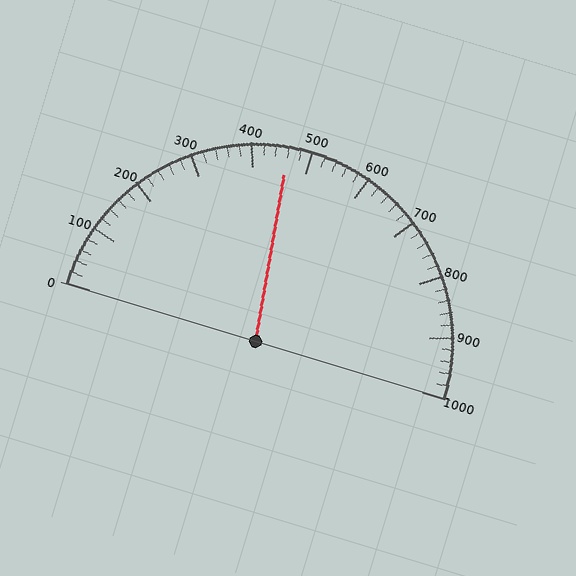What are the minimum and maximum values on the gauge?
The gauge ranges from 0 to 1000.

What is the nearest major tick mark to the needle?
The nearest major tick mark is 500.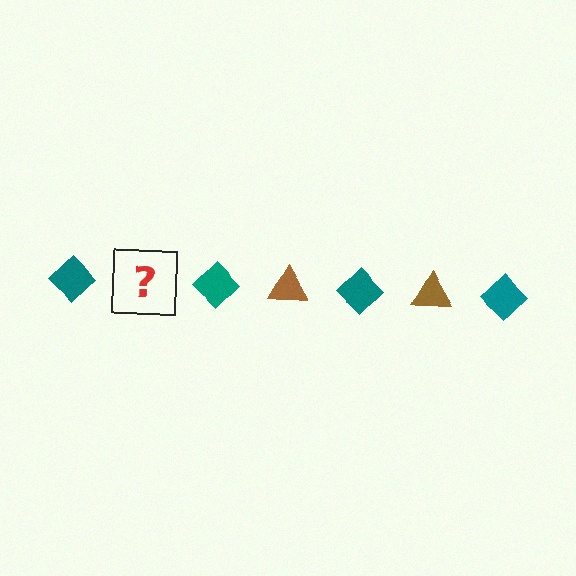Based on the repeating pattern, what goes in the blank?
The blank should be a brown triangle.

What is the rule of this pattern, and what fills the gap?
The rule is that the pattern alternates between teal diamond and brown triangle. The gap should be filled with a brown triangle.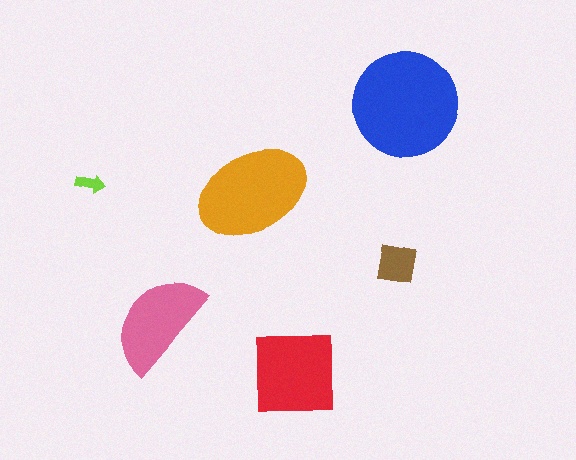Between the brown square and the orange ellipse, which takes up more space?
The orange ellipse.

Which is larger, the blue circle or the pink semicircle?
The blue circle.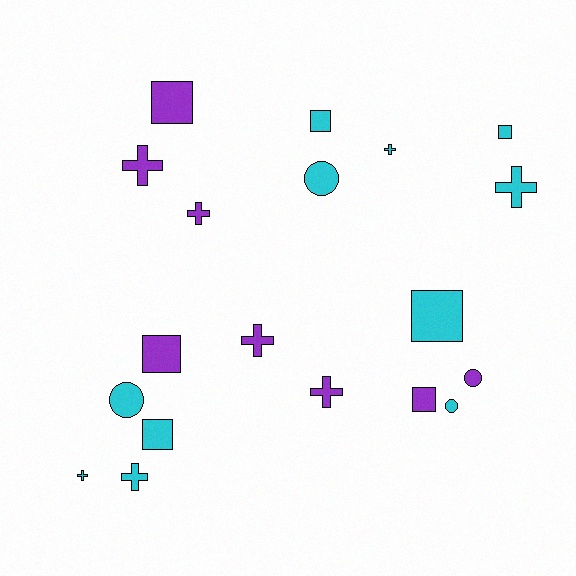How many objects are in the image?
There are 19 objects.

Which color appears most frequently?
Cyan, with 11 objects.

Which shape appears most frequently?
Cross, with 8 objects.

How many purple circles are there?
There is 1 purple circle.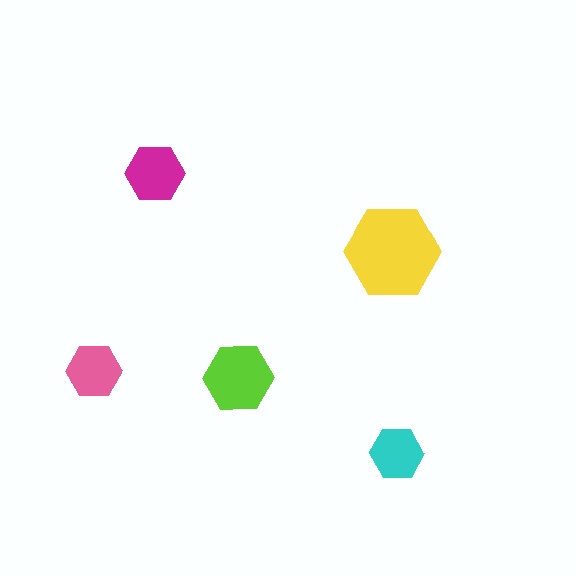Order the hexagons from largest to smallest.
the yellow one, the lime one, the magenta one, the pink one, the cyan one.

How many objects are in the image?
There are 5 objects in the image.